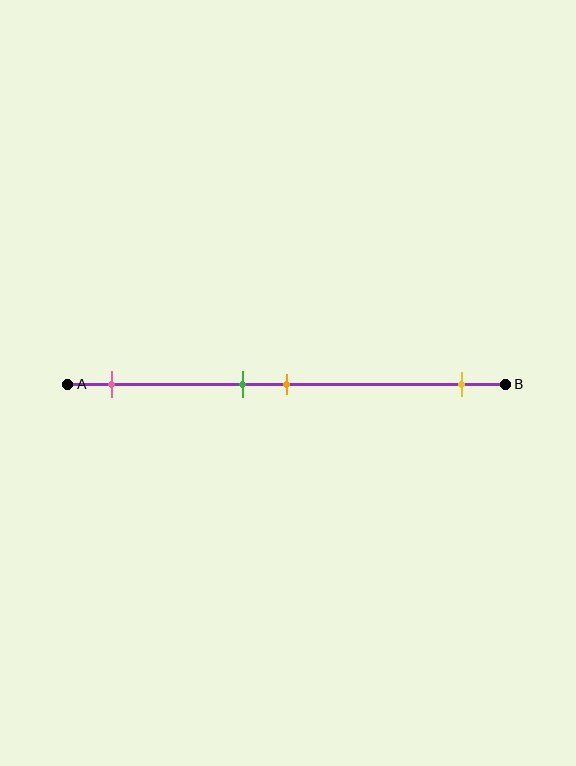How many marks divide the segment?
There are 4 marks dividing the segment.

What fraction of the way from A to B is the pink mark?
The pink mark is approximately 10% (0.1) of the way from A to B.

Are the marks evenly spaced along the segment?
No, the marks are not evenly spaced.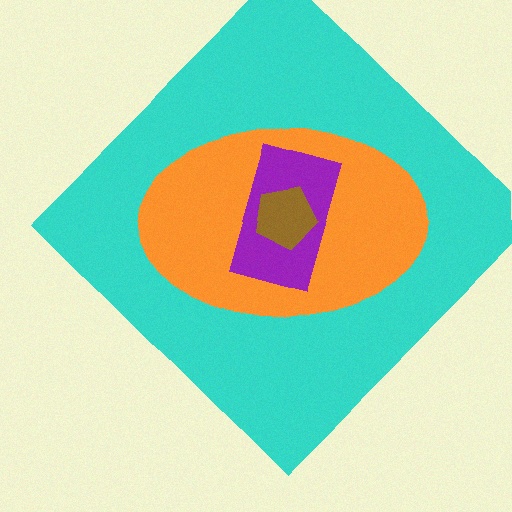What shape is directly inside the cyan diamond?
The orange ellipse.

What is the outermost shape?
The cyan diamond.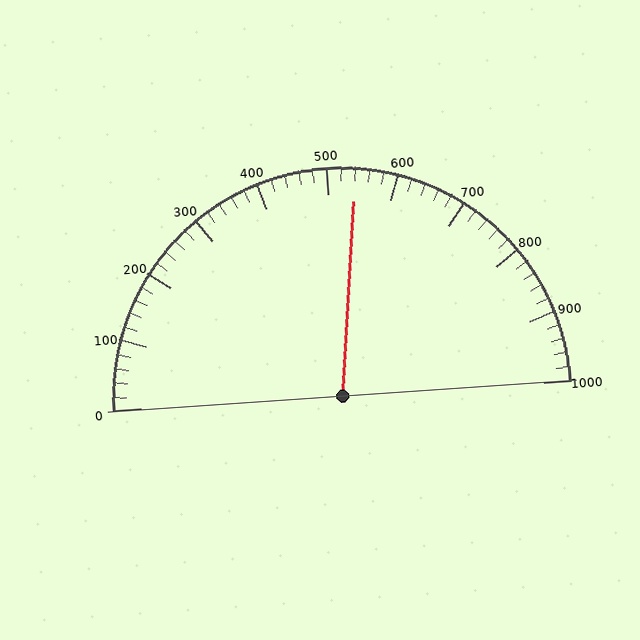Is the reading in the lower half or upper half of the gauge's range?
The reading is in the upper half of the range (0 to 1000).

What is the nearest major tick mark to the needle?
The nearest major tick mark is 500.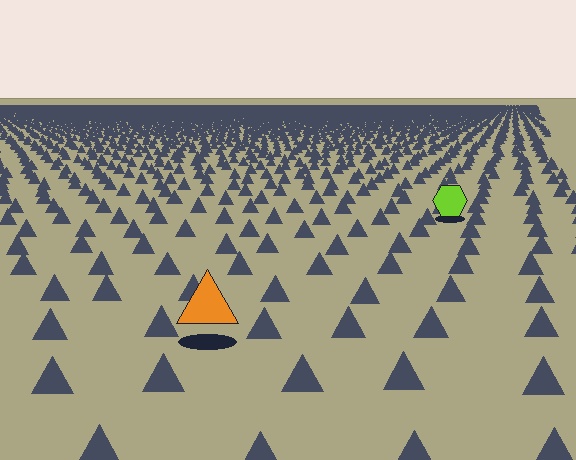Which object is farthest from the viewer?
The lime hexagon is farthest from the viewer. It appears smaller and the ground texture around it is denser.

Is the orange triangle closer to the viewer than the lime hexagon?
Yes. The orange triangle is closer — you can tell from the texture gradient: the ground texture is coarser near it.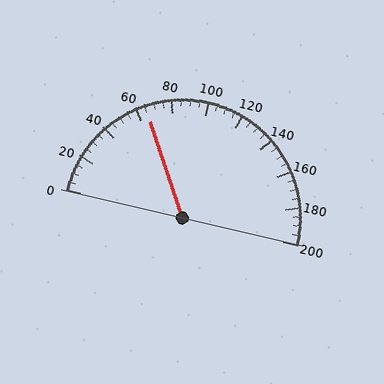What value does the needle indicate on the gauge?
The needle indicates approximately 65.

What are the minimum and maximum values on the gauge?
The gauge ranges from 0 to 200.